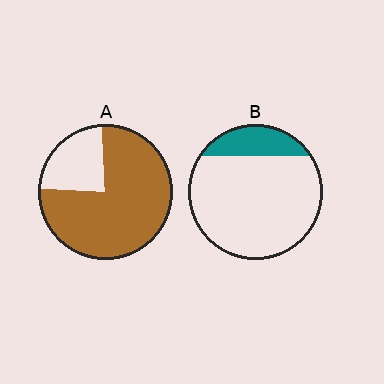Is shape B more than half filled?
No.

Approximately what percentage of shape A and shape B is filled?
A is approximately 75% and B is approximately 20%.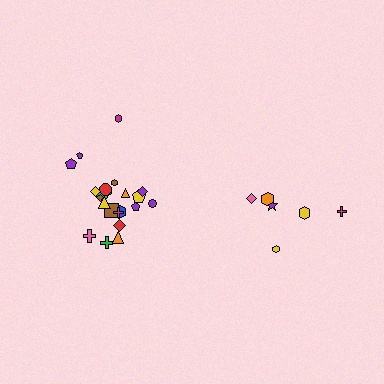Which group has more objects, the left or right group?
The left group.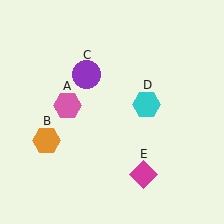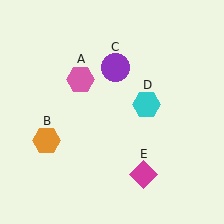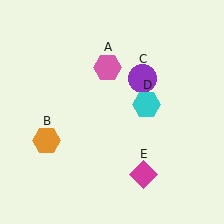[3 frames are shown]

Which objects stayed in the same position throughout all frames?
Orange hexagon (object B) and cyan hexagon (object D) and magenta diamond (object E) remained stationary.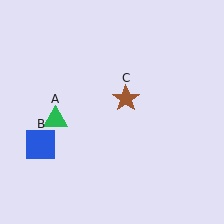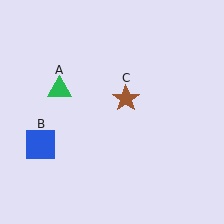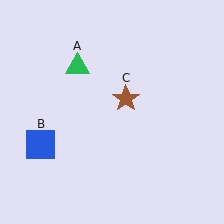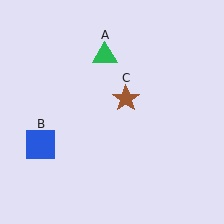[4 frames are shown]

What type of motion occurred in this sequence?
The green triangle (object A) rotated clockwise around the center of the scene.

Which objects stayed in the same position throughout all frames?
Blue square (object B) and brown star (object C) remained stationary.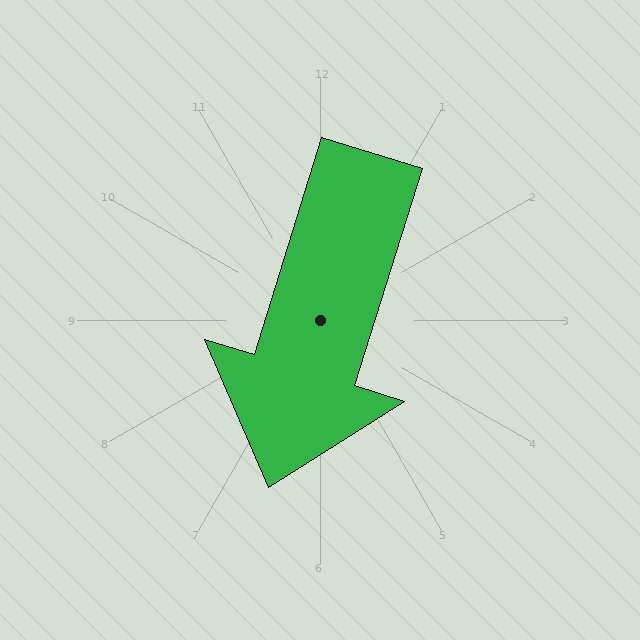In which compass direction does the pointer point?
South.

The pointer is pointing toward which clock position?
Roughly 7 o'clock.